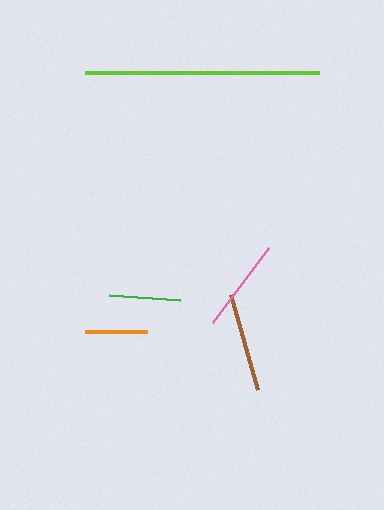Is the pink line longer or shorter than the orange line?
The pink line is longer than the orange line.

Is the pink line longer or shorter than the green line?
The pink line is longer than the green line.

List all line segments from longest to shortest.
From longest to shortest: lime, brown, pink, green, orange.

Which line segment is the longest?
The lime line is the longest at approximately 235 pixels.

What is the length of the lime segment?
The lime segment is approximately 235 pixels long.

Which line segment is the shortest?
The orange line is the shortest at approximately 62 pixels.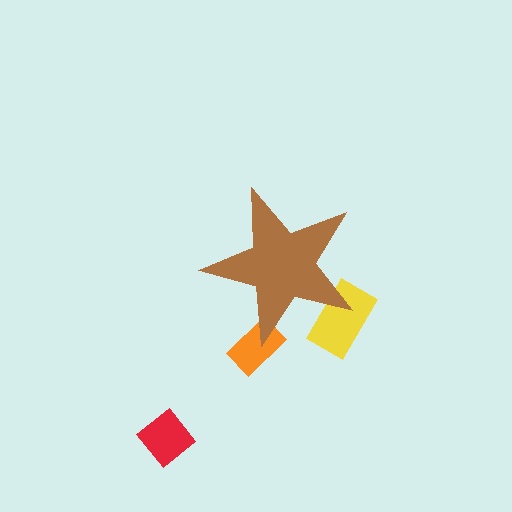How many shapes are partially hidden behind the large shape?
2 shapes are partially hidden.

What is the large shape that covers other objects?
A brown star.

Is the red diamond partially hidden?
No, the red diamond is fully visible.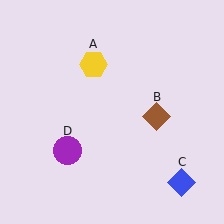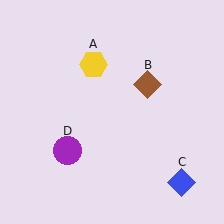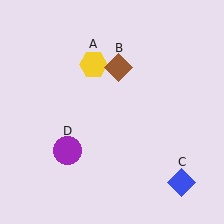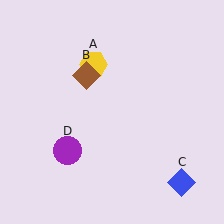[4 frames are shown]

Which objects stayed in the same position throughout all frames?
Yellow hexagon (object A) and blue diamond (object C) and purple circle (object D) remained stationary.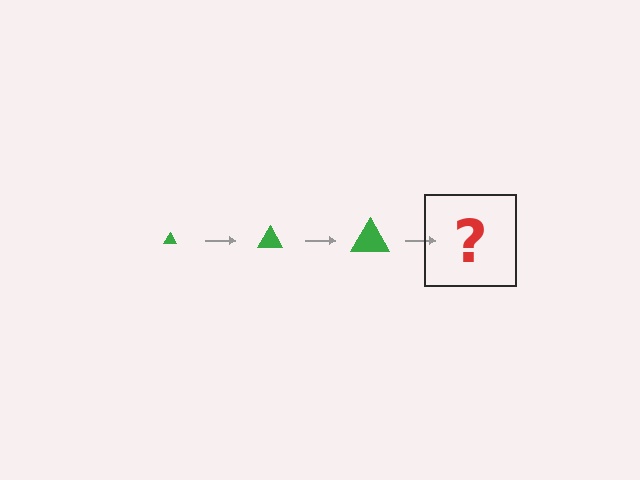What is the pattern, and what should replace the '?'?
The pattern is that the triangle gets progressively larger each step. The '?' should be a green triangle, larger than the previous one.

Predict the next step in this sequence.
The next step is a green triangle, larger than the previous one.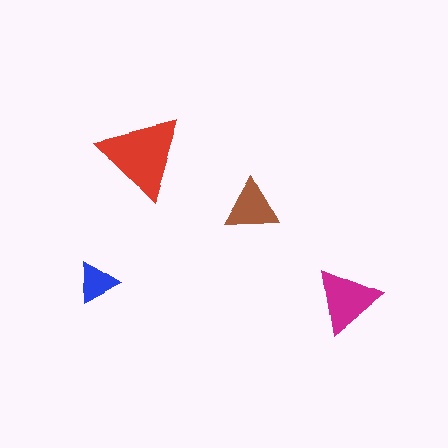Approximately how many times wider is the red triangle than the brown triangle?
About 1.5 times wider.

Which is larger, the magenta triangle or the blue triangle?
The magenta one.